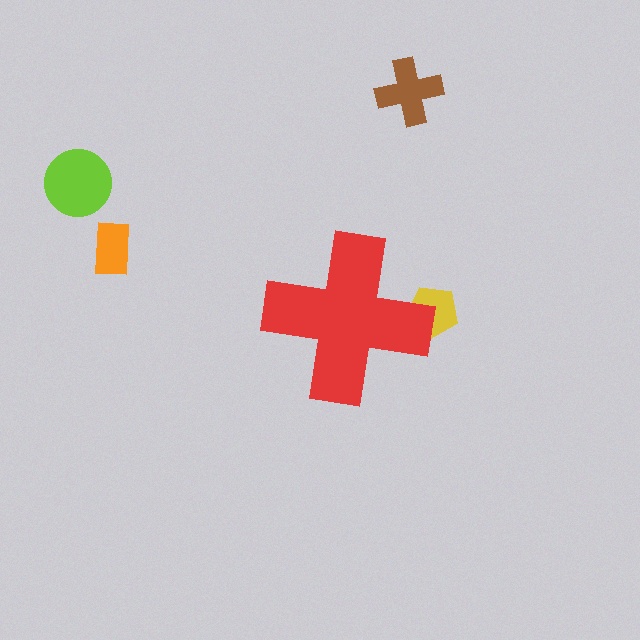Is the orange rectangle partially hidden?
No, the orange rectangle is fully visible.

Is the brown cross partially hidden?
No, the brown cross is fully visible.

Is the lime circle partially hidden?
No, the lime circle is fully visible.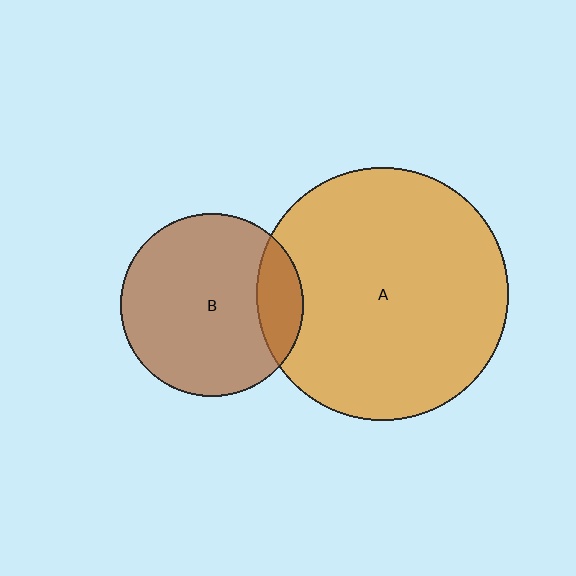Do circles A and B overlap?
Yes.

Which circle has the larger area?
Circle A (orange).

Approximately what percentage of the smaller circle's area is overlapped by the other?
Approximately 15%.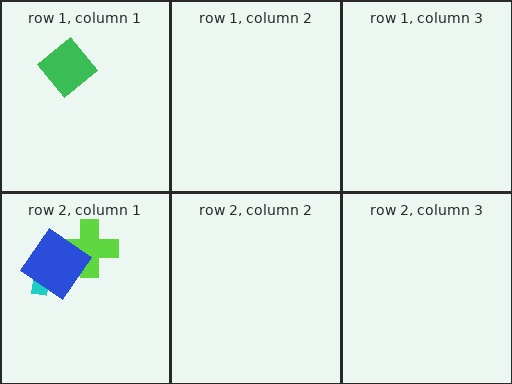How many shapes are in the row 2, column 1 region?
3.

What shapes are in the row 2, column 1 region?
The lime cross, the cyan arrow, the blue diamond.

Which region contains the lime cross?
The row 2, column 1 region.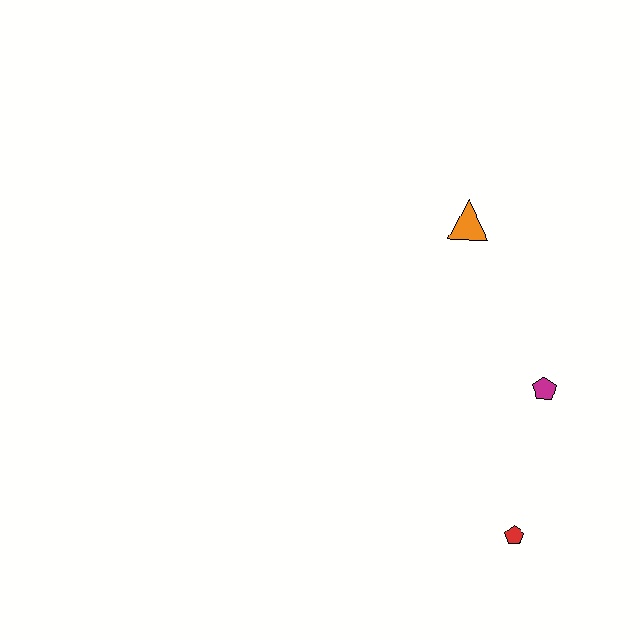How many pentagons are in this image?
There are 2 pentagons.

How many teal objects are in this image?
There are no teal objects.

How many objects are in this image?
There are 3 objects.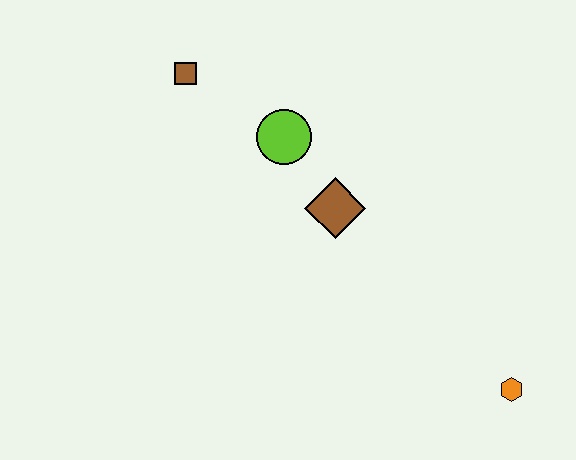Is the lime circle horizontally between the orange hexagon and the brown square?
Yes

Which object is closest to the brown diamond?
The lime circle is closest to the brown diamond.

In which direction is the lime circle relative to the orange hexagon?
The lime circle is above the orange hexagon.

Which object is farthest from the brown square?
The orange hexagon is farthest from the brown square.